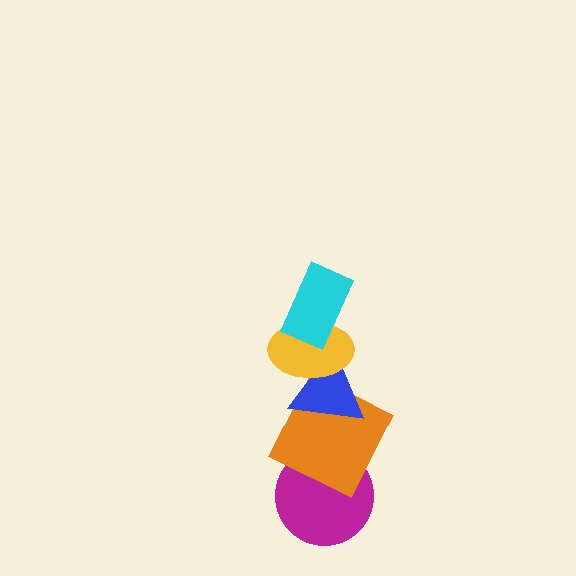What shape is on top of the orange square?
The blue triangle is on top of the orange square.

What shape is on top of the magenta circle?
The orange square is on top of the magenta circle.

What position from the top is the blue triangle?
The blue triangle is 3rd from the top.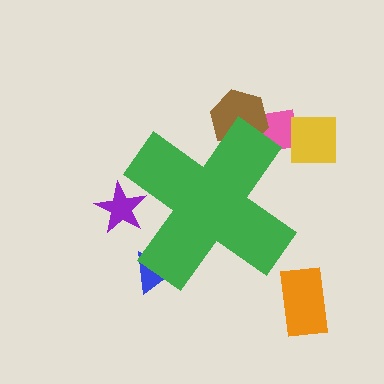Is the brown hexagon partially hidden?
Yes, the brown hexagon is partially hidden behind the green cross.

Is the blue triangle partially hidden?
Yes, the blue triangle is partially hidden behind the green cross.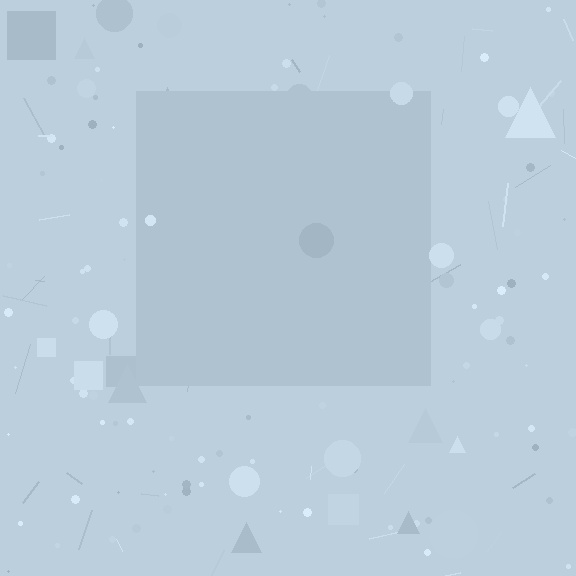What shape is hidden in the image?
A square is hidden in the image.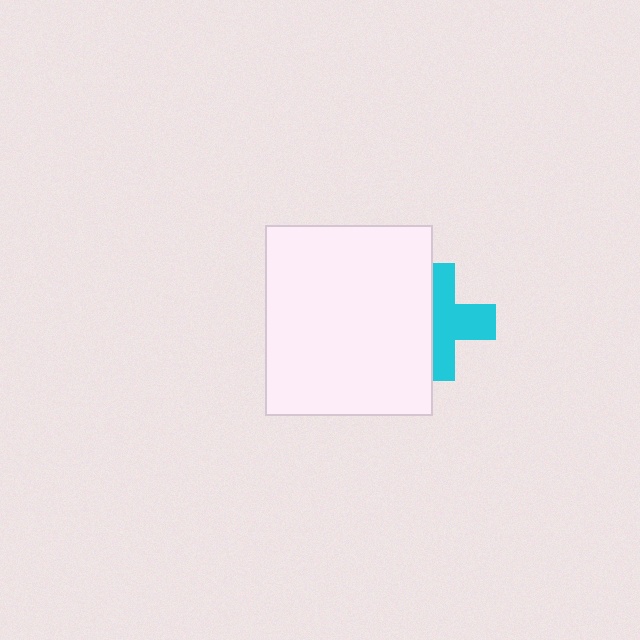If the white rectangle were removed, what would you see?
You would see the complete cyan cross.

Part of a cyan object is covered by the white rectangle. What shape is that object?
It is a cross.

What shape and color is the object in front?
The object in front is a white rectangle.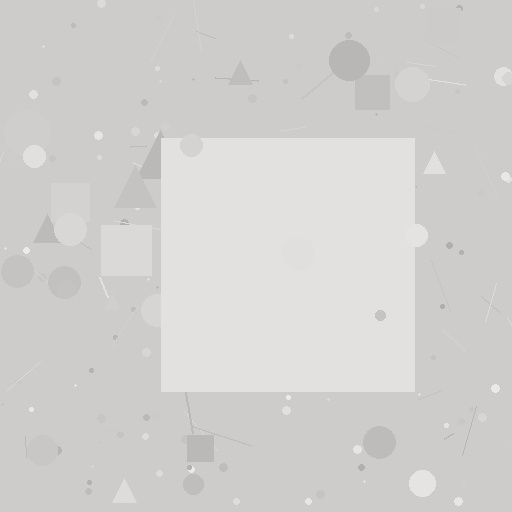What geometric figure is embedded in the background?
A square is embedded in the background.